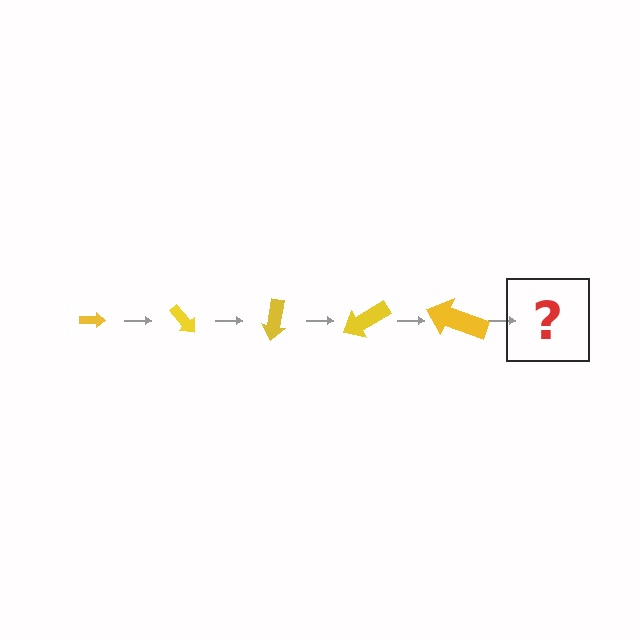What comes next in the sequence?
The next element should be an arrow, larger than the previous one and rotated 250 degrees from the start.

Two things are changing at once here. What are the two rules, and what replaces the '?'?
The two rules are that the arrow grows larger each step and it rotates 50 degrees each step. The '?' should be an arrow, larger than the previous one and rotated 250 degrees from the start.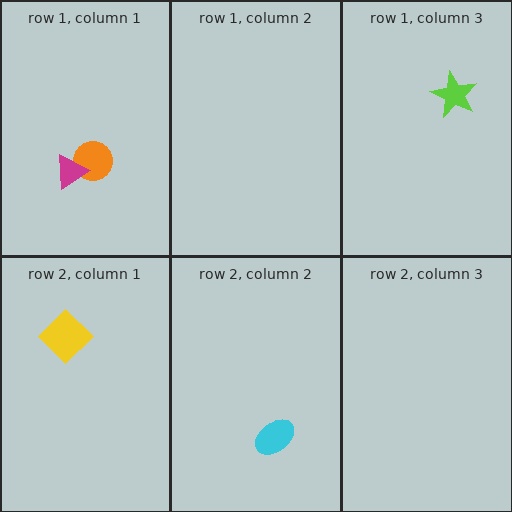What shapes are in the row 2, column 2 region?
The cyan ellipse.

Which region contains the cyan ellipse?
The row 2, column 2 region.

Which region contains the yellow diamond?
The row 2, column 1 region.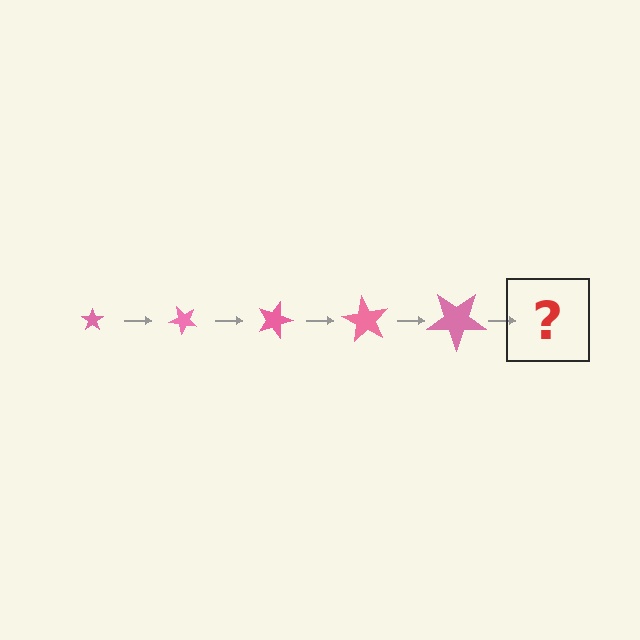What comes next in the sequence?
The next element should be a star, larger than the previous one and rotated 225 degrees from the start.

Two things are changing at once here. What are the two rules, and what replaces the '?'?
The two rules are that the star grows larger each step and it rotates 45 degrees each step. The '?' should be a star, larger than the previous one and rotated 225 degrees from the start.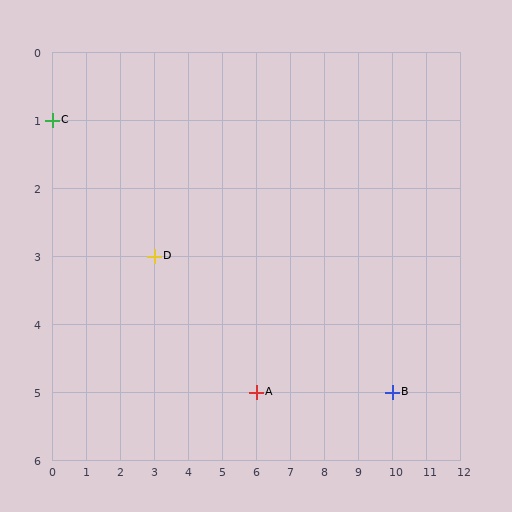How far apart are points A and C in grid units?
Points A and C are 6 columns and 4 rows apart (about 7.2 grid units diagonally).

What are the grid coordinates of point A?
Point A is at grid coordinates (6, 5).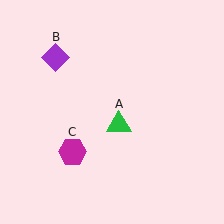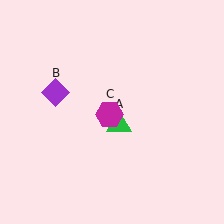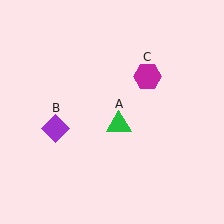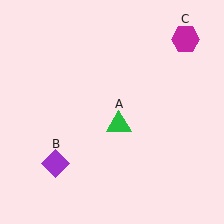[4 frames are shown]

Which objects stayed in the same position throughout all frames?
Green triangle (object A) remained stationary.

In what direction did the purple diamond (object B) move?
The purple diamond (object B) moved down.